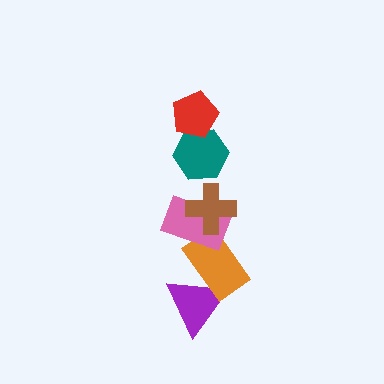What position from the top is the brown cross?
The brown cross is 3rd from the top.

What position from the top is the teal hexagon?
The teal hexagon is 2nd from the top.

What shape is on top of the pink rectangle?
The brown cross is on top of the pink rectangle.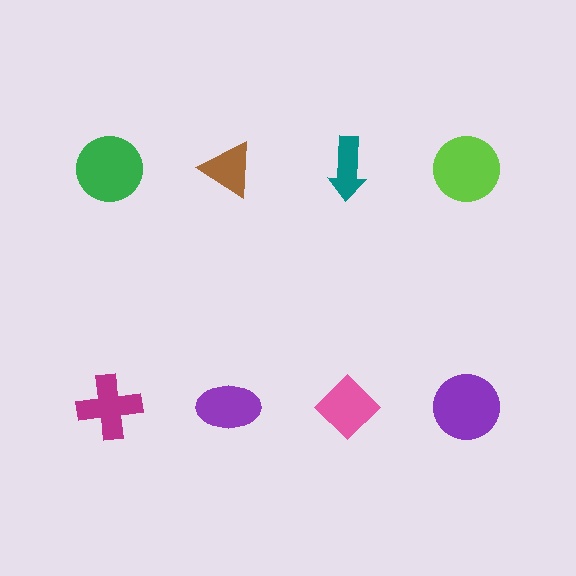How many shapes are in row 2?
4 shapes.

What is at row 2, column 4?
A purple circle.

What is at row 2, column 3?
A pink diamond.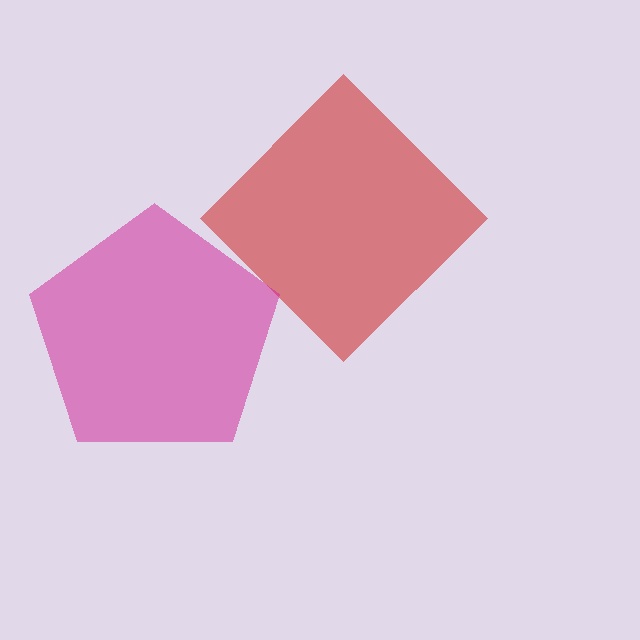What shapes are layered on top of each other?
The layered shapes are: a red diamond, a magenta pentagon.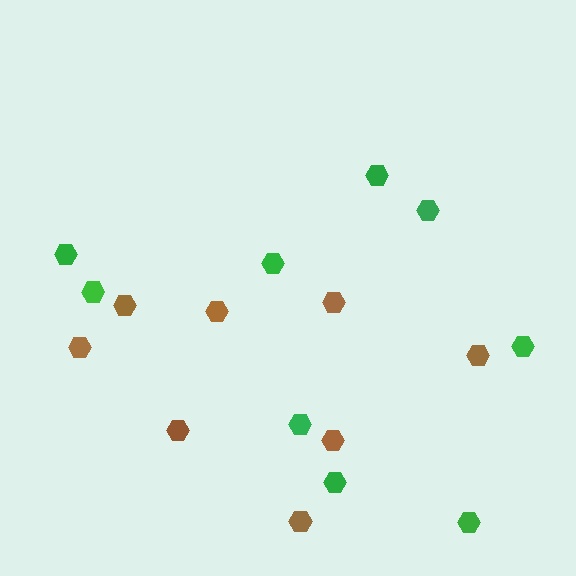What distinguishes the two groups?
There are 2 groups: one group of green hexagons (9) and one group of brown hexagons (8).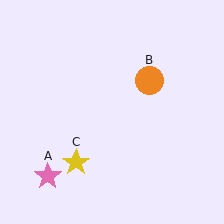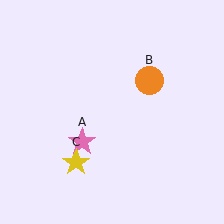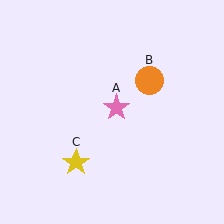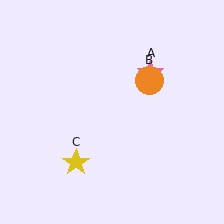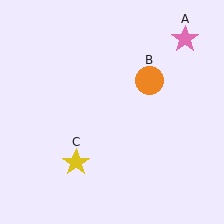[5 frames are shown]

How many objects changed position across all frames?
1 object changed position: pink star (object A).